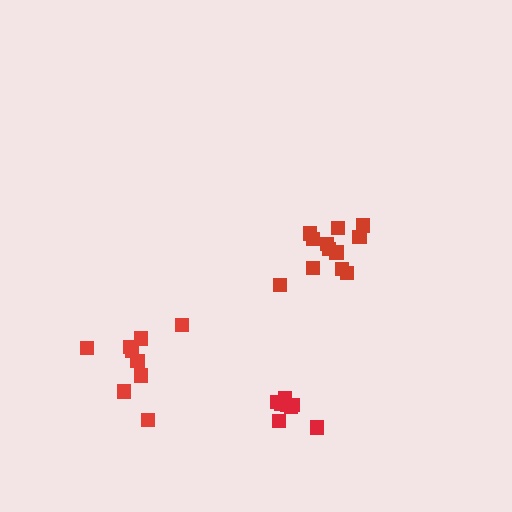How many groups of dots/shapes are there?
There are 3 groups.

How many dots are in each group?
Group 1: 9 dots, Group 2: 12 dots, Group 3: 8 dots (29 total).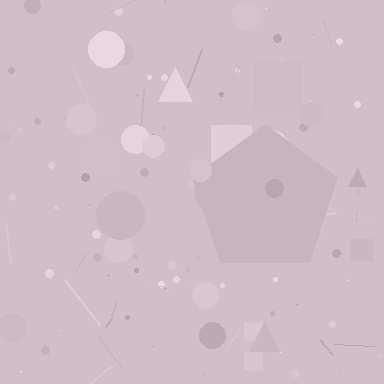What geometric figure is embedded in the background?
A pentagon is embedded in the background.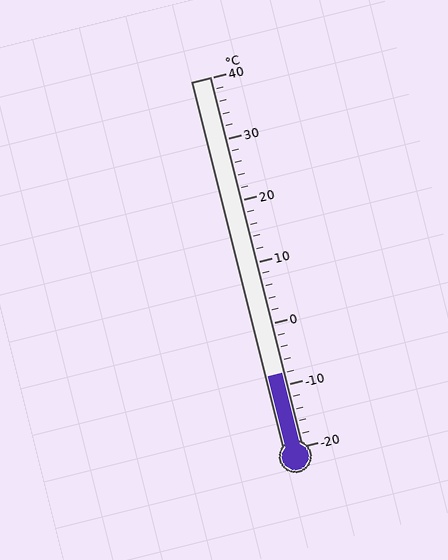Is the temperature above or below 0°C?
The temperature is below 0°C.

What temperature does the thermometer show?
The thermometer shows approximately -8°C.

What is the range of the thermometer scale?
The thermometer scale ranges from -20°C to 40°C.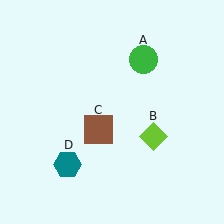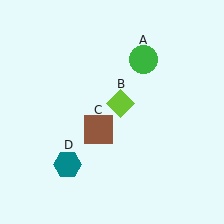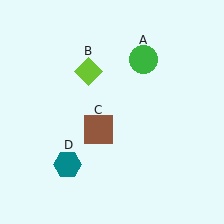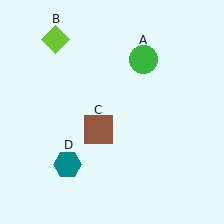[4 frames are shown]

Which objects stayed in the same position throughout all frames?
Green circle (object A) and brown square (object C) and teal hexagon (object D) remained stationary.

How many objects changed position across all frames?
1 object changed position: lime diamond (object B).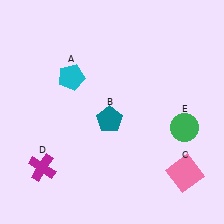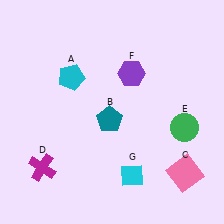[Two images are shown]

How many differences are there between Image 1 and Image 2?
There are 2 differences between the two images.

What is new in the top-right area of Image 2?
A purple hexagon (F) was added in the top-right area of Image 2.